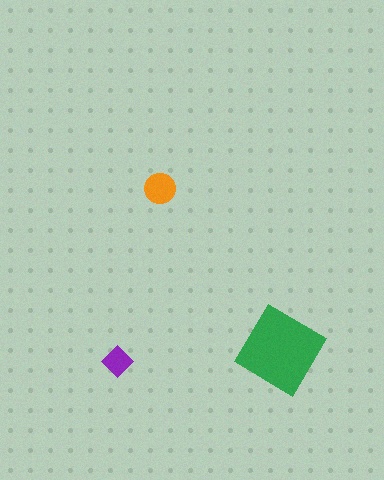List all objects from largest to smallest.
The green diamond, the orange circle, the purple diamond.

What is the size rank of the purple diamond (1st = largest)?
3rd.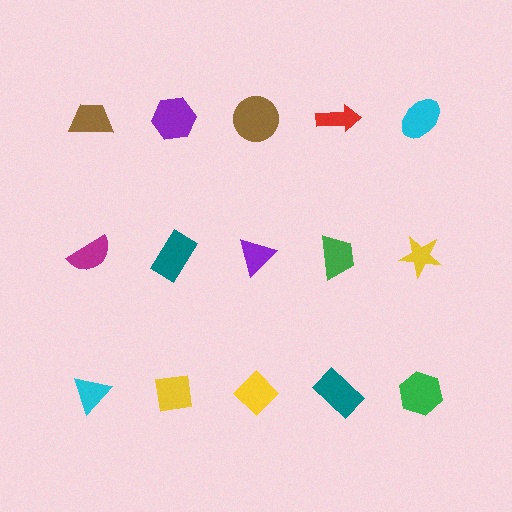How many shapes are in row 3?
5 shapes.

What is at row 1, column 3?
A brown circle.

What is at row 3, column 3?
A yellow diamond.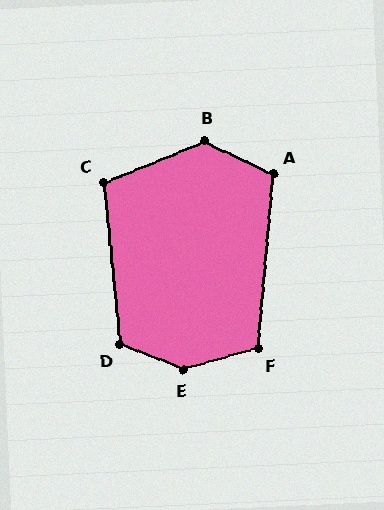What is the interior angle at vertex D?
Approximately 117 degrees (obtuse).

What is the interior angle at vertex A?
Approximately 111 degrees (obtuse).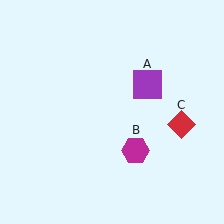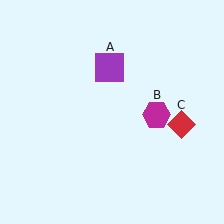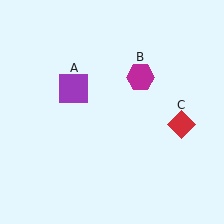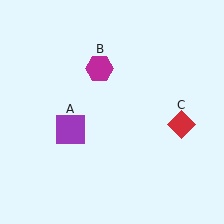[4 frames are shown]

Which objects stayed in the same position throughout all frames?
Red diamond (object C) remained stationary.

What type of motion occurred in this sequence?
The purple square (object A), magenta hexagon (object B) rotated counterclockwise around the center of the scene.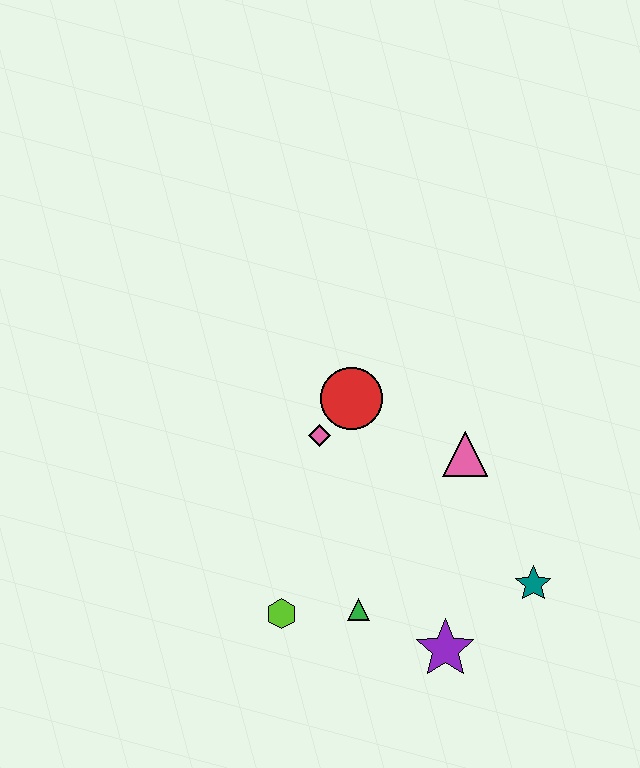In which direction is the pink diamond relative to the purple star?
The pink diamond is above the purple star.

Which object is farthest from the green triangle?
The red circle is farthest from the green triangle.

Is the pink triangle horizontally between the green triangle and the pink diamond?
No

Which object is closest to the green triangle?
The lime hexagon is closest to the green triangle.